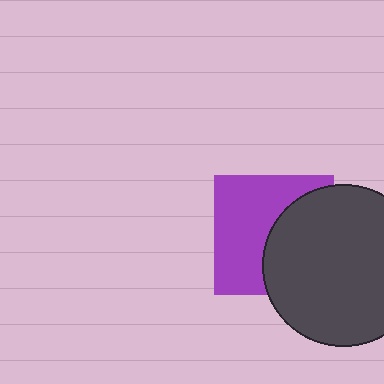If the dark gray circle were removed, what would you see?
You would see the complete purple square.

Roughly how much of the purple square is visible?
About half of it is visible (roughly 55%).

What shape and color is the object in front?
The object in front is a dark gray circle.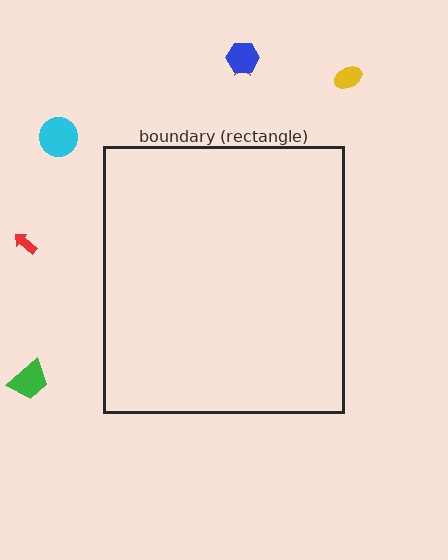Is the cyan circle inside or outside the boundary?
Outside.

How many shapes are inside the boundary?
0 inside, 6 outside.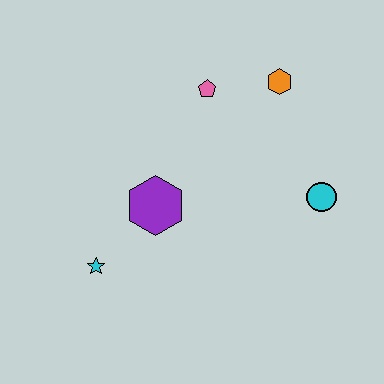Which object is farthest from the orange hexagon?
The cyan star is farthest from the orange hexagon.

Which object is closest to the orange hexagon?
The pink pentagon is closest to the orange hexagon.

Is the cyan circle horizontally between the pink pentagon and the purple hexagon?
No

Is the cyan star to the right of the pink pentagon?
No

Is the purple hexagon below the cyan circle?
Yes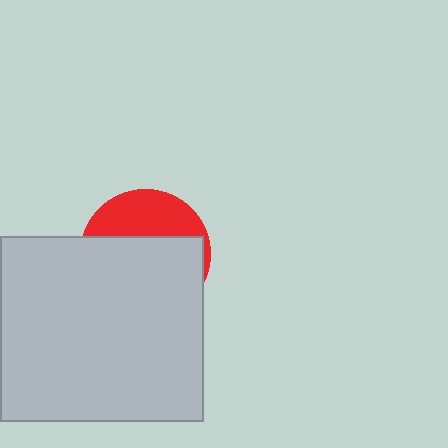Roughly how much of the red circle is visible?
A small part of it is visible (roughly 34%).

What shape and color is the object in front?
The object in front is a light gray rectangle.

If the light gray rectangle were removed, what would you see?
You would see the complete red circle.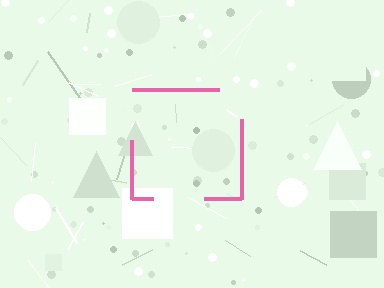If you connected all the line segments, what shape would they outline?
They would outline a square.